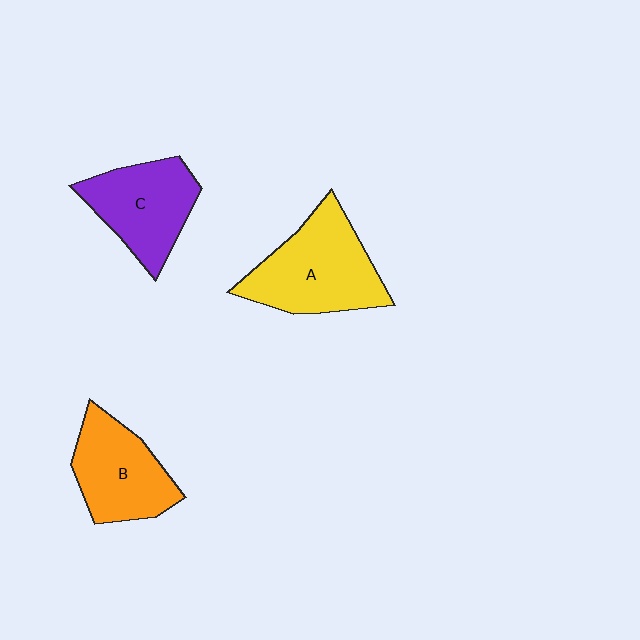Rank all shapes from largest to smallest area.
From largest to smallest: A (yellow), C (purple), B (orange).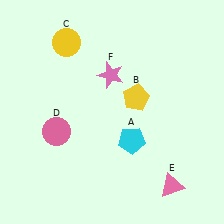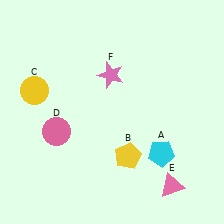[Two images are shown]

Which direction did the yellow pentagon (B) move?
The yellow pentagon (B) moved down.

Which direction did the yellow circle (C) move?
The yellow circle (C) moved down.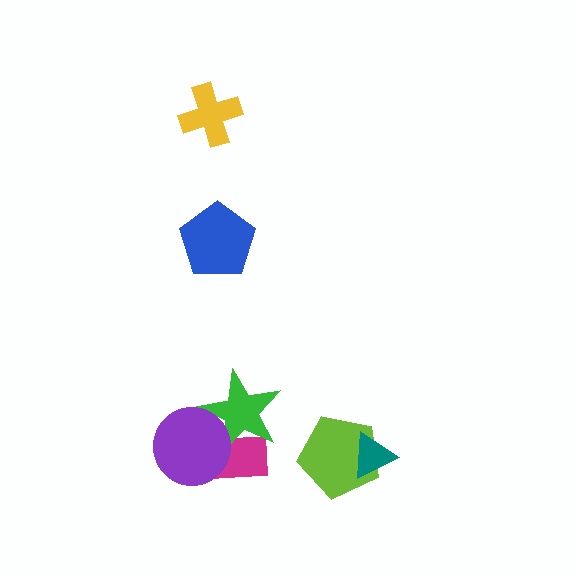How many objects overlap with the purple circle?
2 objects overlap with the purple circle.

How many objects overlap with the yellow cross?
0 objects overlap with the yellow cross.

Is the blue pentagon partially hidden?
No, no other shape covers it.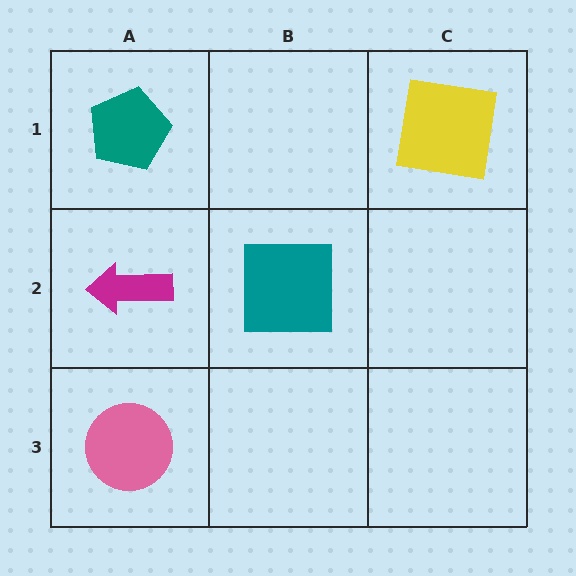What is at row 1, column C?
A yellow square.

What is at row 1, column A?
A teal pentagon.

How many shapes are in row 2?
2 shapes.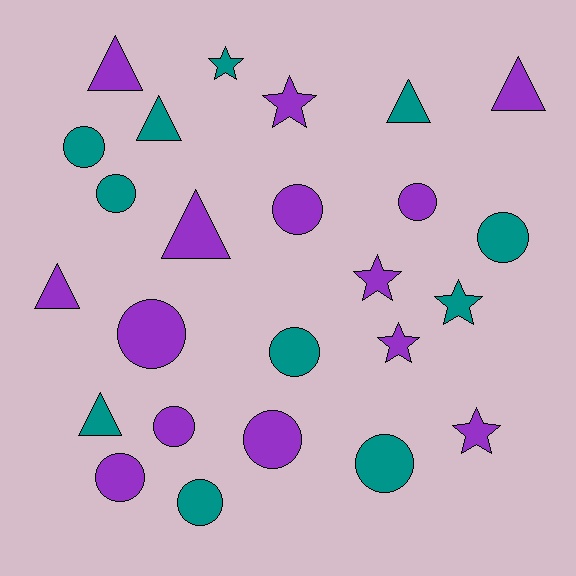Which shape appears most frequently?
Circle, with 12 objects.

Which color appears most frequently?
Purple, with 14 objects.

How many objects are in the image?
There are 25 objects.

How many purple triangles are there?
There are 4 purple triangles.